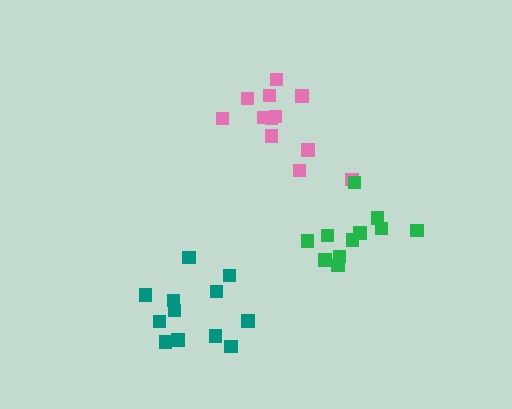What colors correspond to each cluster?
The clusters are colored: pink, green, teal.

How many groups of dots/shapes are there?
There are 3 groups.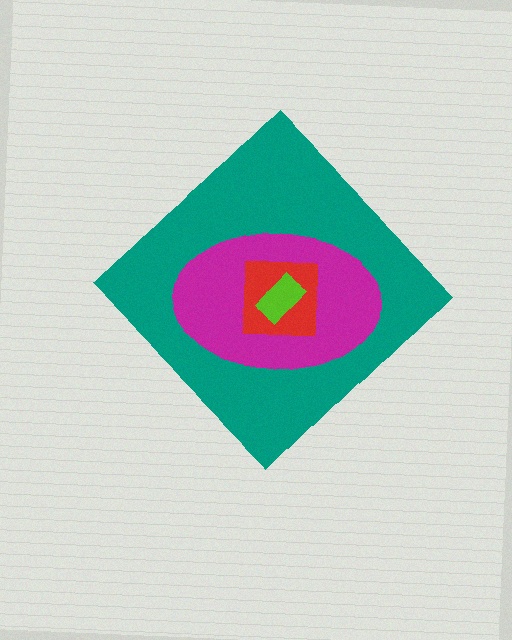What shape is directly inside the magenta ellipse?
The red square.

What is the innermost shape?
The lime rectangle.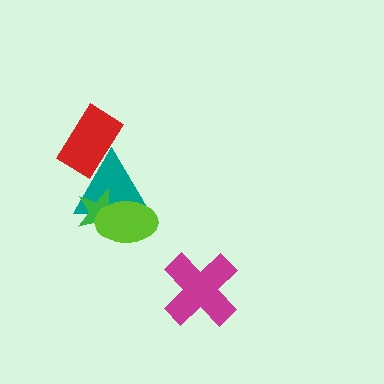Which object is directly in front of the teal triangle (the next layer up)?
The green star is directly in front of the teal triangle.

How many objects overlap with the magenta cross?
0 objects overlap with the magenta cross.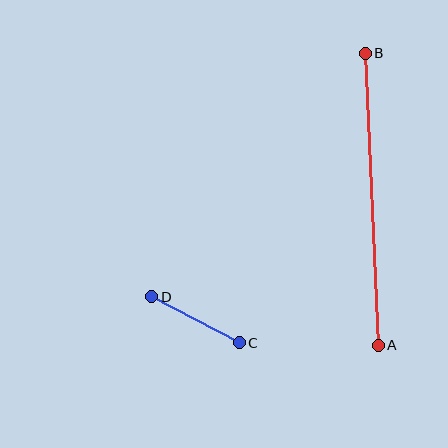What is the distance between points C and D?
The distance is approximately 99 pixels.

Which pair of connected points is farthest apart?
Points A and B are farthest apart.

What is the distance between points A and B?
The distance is approximately 292 pixels.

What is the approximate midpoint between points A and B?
The midpoint is at approximately (372, 199) pixels.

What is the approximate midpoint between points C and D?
The midpoint is at approximately (196, 320) pixels.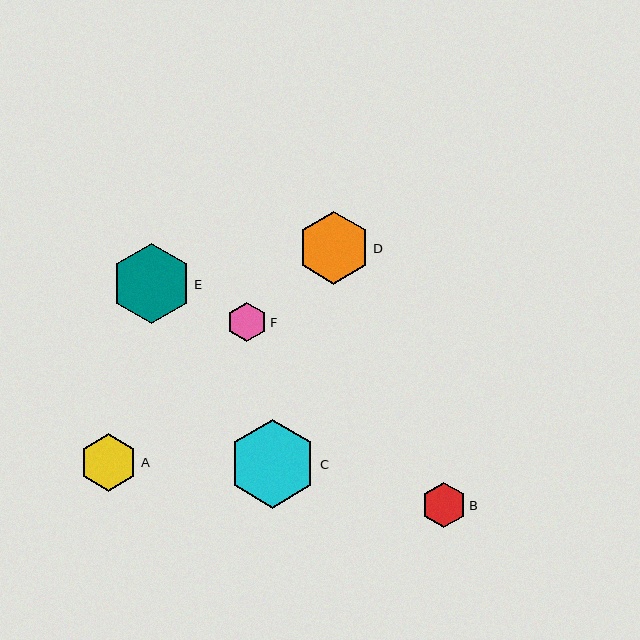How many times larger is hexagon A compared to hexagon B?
Hexagon A is approximately 1.3 times the size of hexagon B.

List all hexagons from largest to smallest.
From largest to smallest: C, E, D, A, B, F.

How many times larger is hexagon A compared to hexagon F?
Hexagon A is approximately 1.5 times the size of hexagon F.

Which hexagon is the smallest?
Hexagon F is the smallest with a size of approximately 40 pixels.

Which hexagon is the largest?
Hexagon C is the largest with a size of approximately 88 pixels.